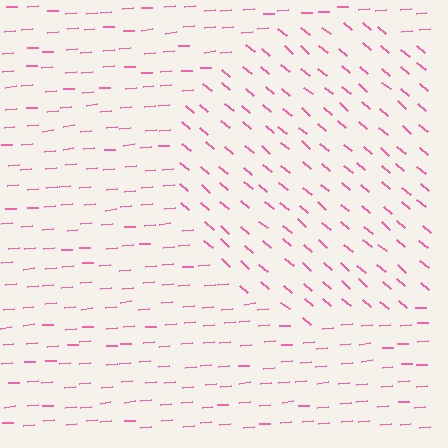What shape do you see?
I see a circle.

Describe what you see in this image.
The image is filled with small pink line segments. A circle region in the image has lines oriented differently from the surrounding lines, creating a visible texture boundary.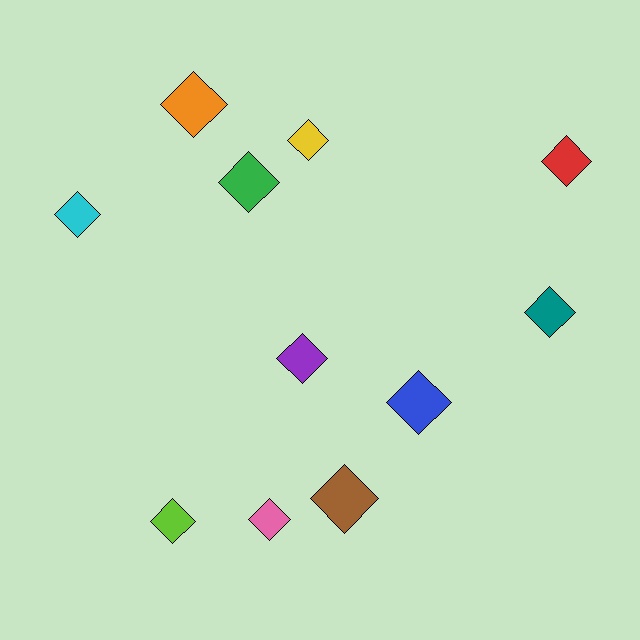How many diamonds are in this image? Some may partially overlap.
There are 11 diamonds.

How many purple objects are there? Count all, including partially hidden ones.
There is 1 purple object.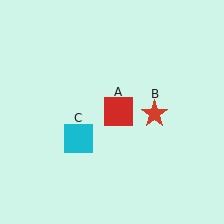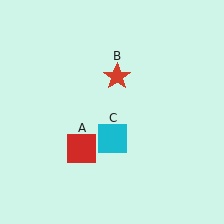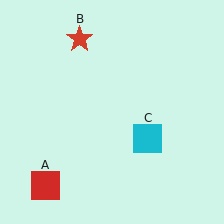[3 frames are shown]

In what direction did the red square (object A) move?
The red square (object A) moved down and to the left.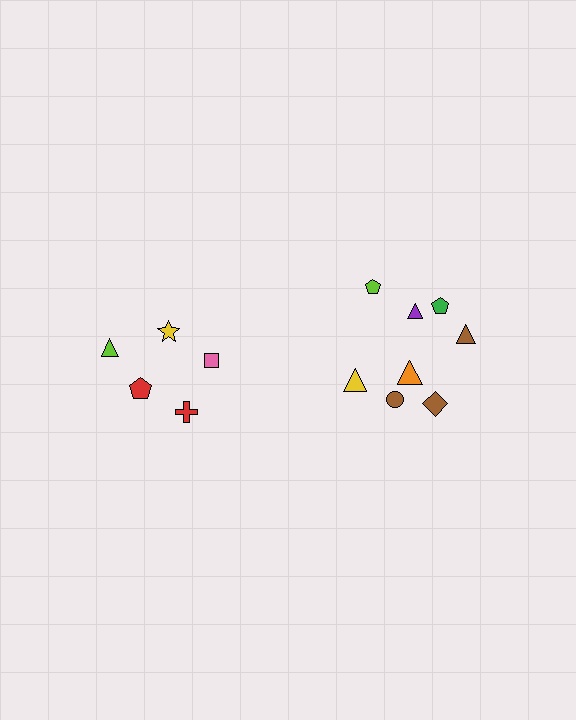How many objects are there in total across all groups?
There are 13 objects.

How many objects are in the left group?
There are 5 objects.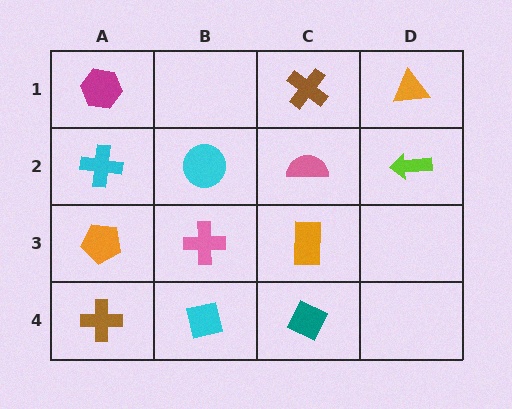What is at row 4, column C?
A teal diamond.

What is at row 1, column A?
A magenta hexagon.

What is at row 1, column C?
A brown cross.